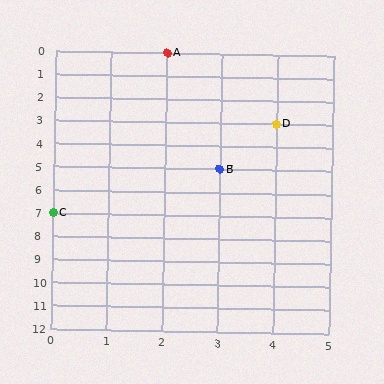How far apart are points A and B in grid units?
Points A and B are 1 column and 5 rows apart (about 5.1 grid units diagonally).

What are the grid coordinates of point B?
Point B is at grid coordinates (3, 5).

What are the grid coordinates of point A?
Point A is at grid coordinates (2, 0).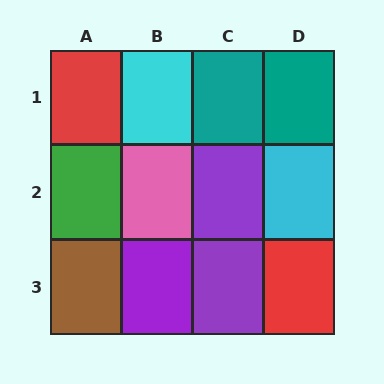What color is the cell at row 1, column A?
Red.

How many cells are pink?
1 cell is pink.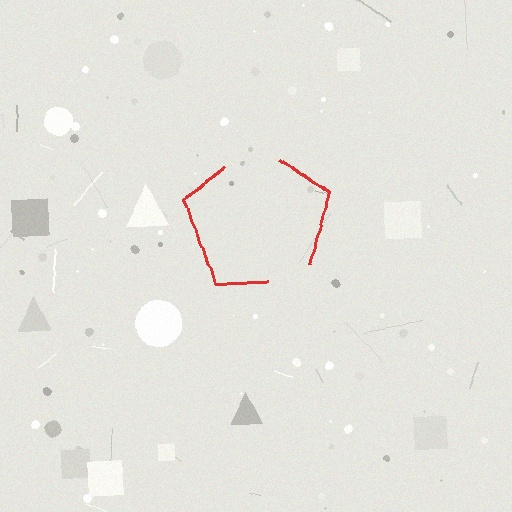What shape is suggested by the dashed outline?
The dashed outline suggests a pentagon.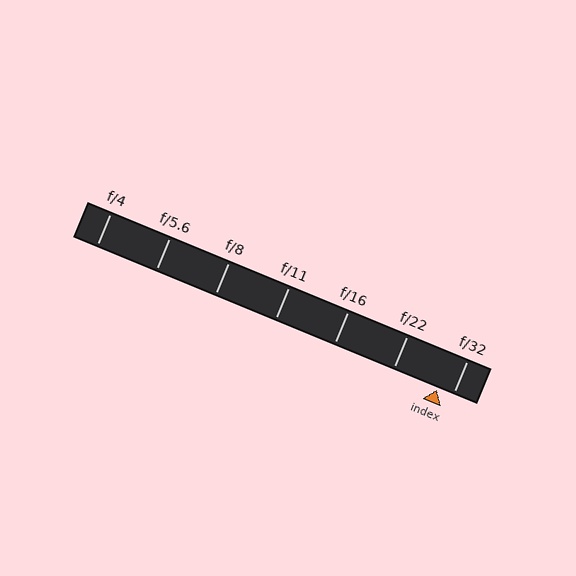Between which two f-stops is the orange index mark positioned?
The index mark is between f/22 and f/32.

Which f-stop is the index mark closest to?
The index mark is closest to f/32.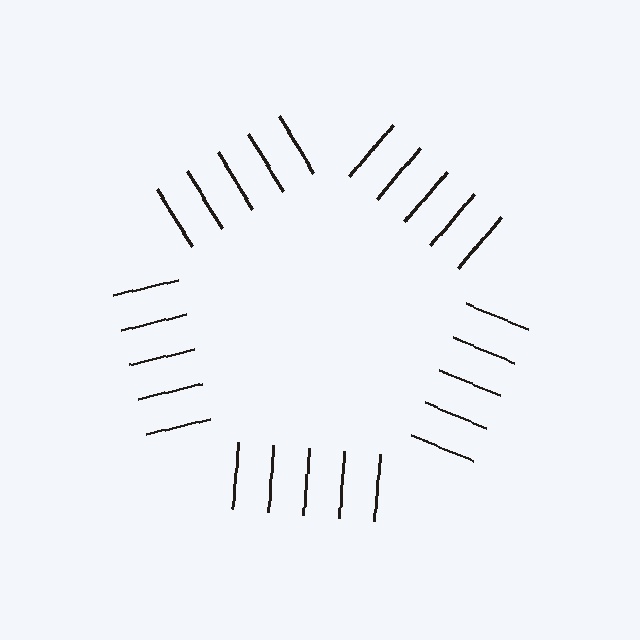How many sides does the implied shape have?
5 sides — the line-ends trace a pentagon.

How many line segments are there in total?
25 — 5 along each of the 5 edges.